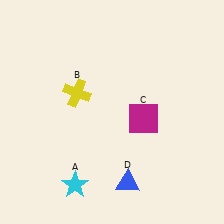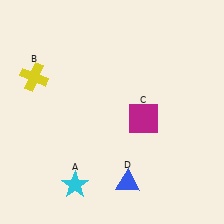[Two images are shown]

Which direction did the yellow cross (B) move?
The yellow cross (B) moved left.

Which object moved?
The yellow cross (B) moved left.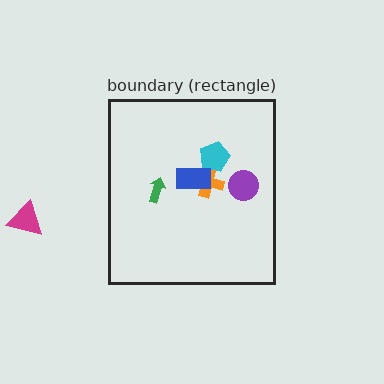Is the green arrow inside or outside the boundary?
Inside.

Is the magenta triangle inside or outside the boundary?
Outside.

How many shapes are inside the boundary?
5 inside, 1 outside.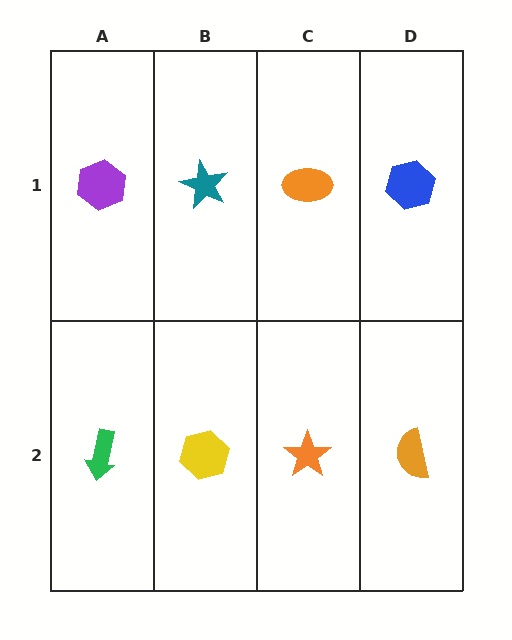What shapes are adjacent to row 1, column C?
An orange star (row 2, column C), a teal star (row 1, column B), a blue hexagon (row 1, column D).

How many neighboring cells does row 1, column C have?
3.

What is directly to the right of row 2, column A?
A yellow hexagon.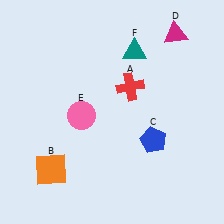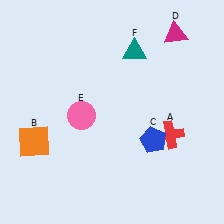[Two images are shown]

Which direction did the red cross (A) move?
The red cross (A) moved down.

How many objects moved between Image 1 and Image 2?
2 objects moved between the two images.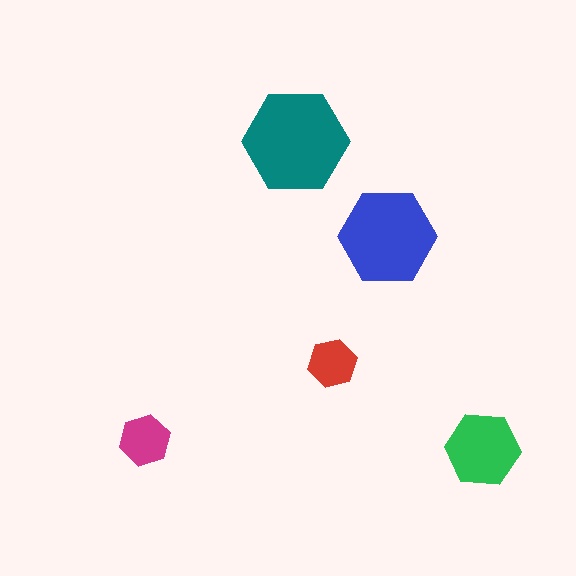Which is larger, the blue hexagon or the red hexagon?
The blue one.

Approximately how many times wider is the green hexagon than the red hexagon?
About 1.5 times wider.